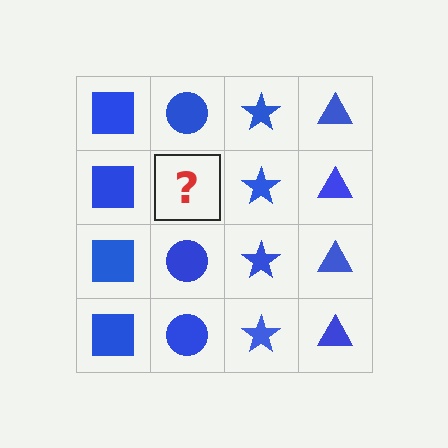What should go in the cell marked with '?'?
The missing cell should contain a blue circle.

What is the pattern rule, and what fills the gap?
The rule is that each column has a consistent shape. The gap should be filled with a blue circle.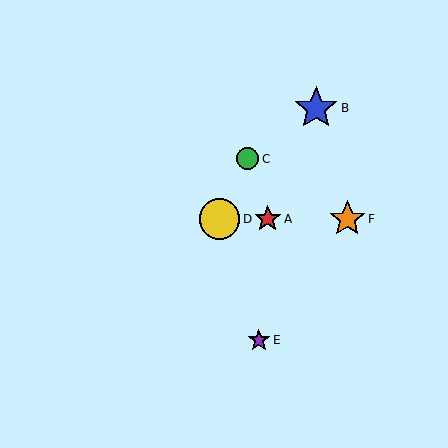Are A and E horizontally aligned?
No, A is at y≈219 and E is at y≈340.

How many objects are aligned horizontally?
3 objects (A, D, F) are aligned horizontally.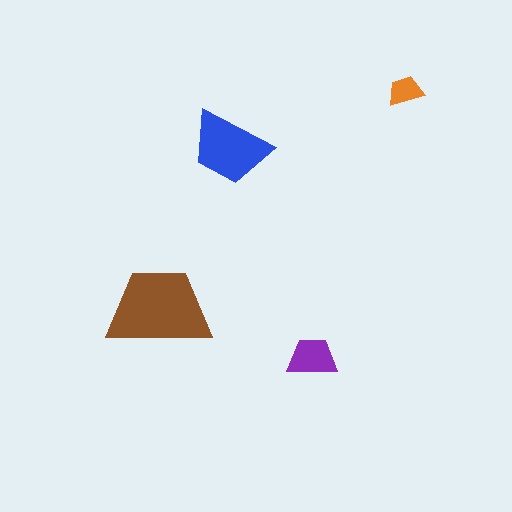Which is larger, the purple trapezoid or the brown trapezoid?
The brown one.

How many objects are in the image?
There are 4 objects in the image.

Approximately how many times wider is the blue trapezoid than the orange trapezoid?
About 2.5 times wider.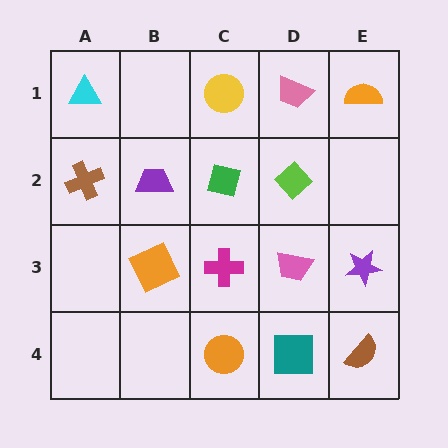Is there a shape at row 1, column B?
No, that cell is empty.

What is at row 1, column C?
A yellow circle.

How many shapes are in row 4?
3 shapes.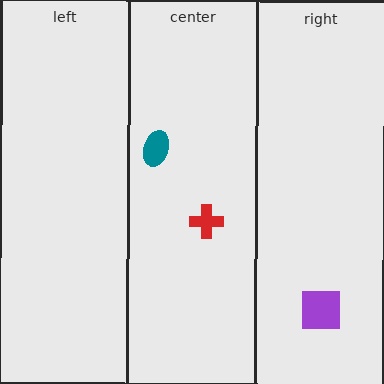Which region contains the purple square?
The right region.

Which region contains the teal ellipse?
The center region.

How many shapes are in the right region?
1.